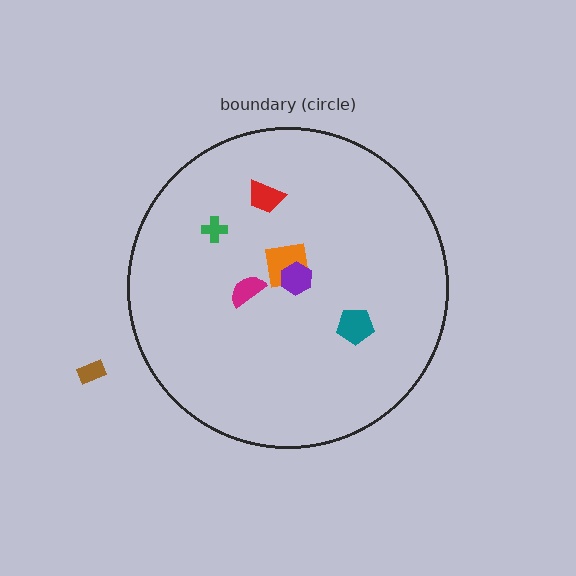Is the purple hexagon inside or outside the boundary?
Inside.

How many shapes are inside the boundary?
6 inside, 1 outside.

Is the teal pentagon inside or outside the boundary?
Inside.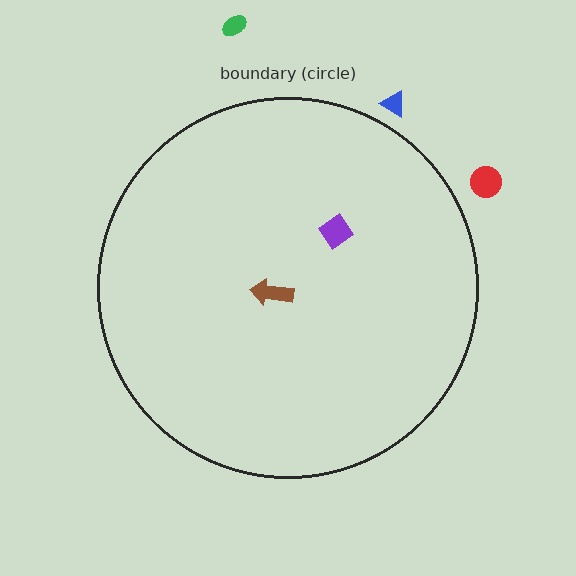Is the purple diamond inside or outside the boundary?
Inside.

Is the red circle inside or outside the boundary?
Outside.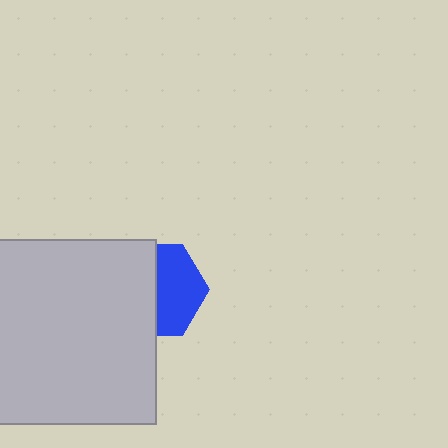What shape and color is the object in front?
The object in front is a light gray rectangle.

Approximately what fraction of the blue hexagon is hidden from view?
Roughly 51% of the blue hexagon is hidden behind the light gray rectangle.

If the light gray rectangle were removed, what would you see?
You would see the complete blue hexagon.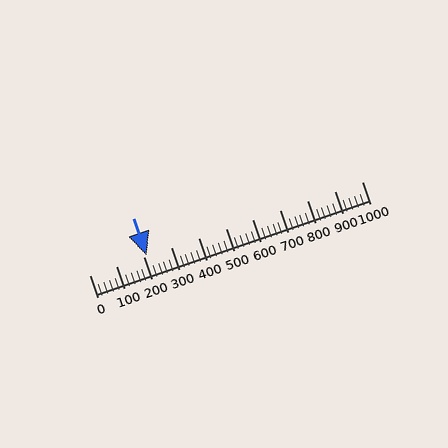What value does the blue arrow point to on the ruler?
The blue arrow points to approximately 210.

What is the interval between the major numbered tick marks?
The major tick marks are spaced 100 units apart.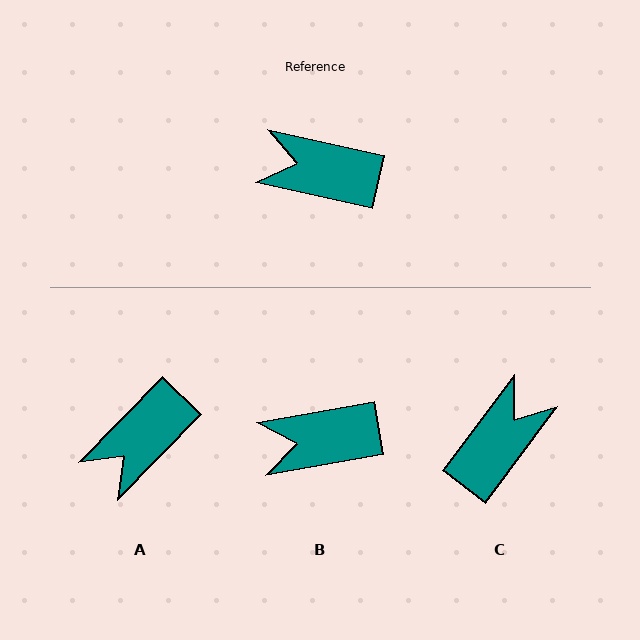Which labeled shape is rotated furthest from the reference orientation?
C, about 114 degrees away.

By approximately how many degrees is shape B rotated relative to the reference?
Approximately 23 degrees counter-clockwise.